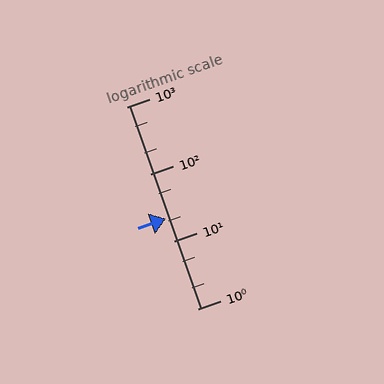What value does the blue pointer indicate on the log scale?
The pointer indicates approximately 22.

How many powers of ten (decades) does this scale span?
The scale spans 3 decades, from 1 to 1000.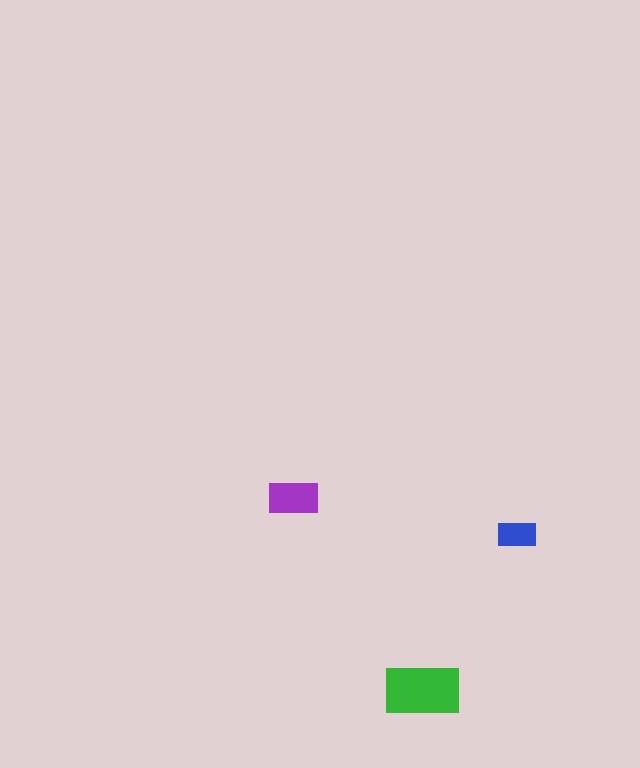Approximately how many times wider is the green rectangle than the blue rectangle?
About 2 times wider.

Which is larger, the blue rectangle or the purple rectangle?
The purple one.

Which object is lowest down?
The green rectangle is bottommost.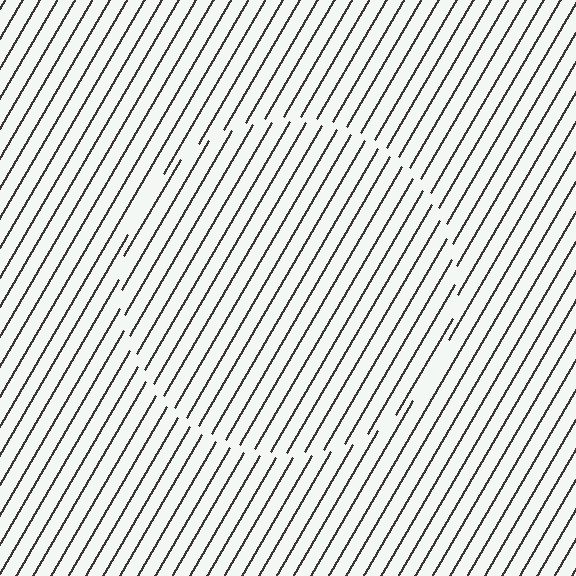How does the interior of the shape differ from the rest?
The interior of the shape contains the same grating, shifted by half a period — the contour is defined by the phase discontinuity where line-ends from the inner and outer gratings abut.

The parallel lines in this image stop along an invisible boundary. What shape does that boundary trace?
An illusory circle. The interior of the shape contains the same grating, shifted by half a period — the contour is defined by the phase discontinuity where line-ends from the inner and outer gratings abut.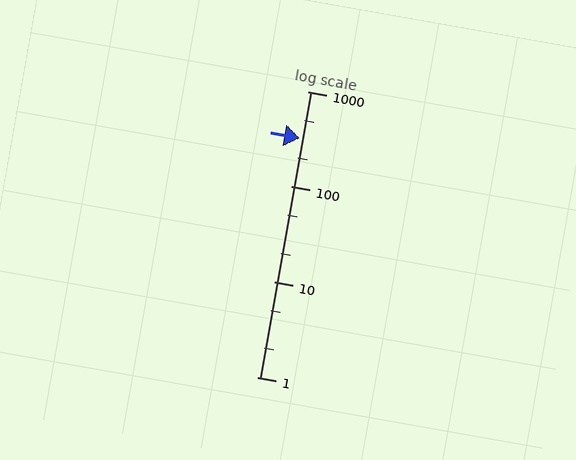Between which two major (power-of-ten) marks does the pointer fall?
The pointer is between 100 and 1000.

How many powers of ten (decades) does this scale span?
The scale spans 3 decades, from 1 to 1000.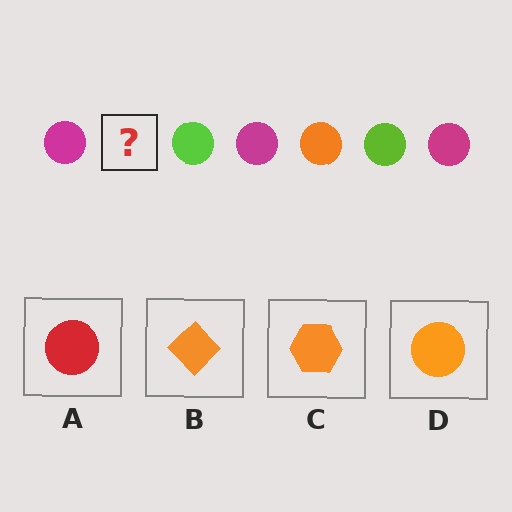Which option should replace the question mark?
Option D.